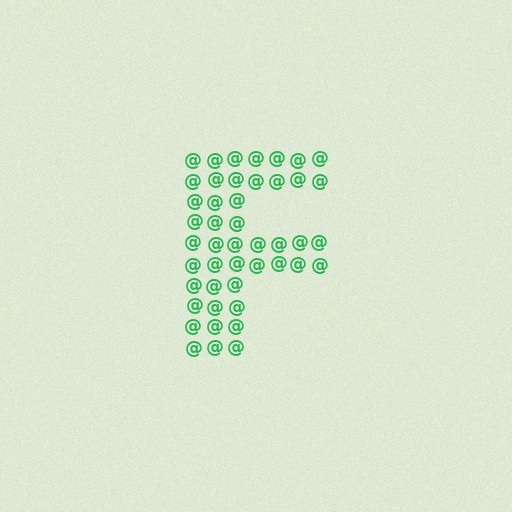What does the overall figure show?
The overall figure shows the letter F.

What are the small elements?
The small elements are at signs.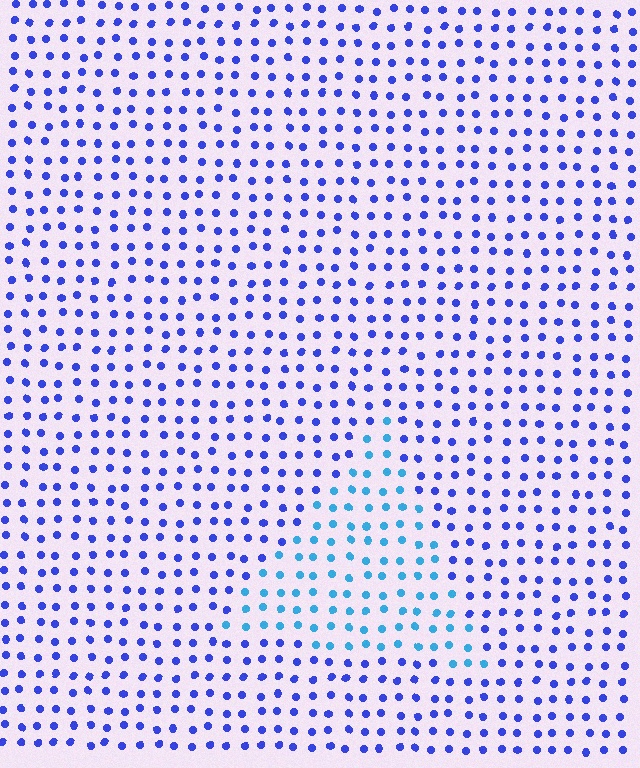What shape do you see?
I see a triangle.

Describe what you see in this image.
The image is filled with small blue elements in a uniform arrangement. A triangle-shaped region is visible where the elements are tinted to a slightly different hue, forming a subtle color boundary.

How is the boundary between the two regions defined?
The boundary is defined purely by a slight shift in hue (about 37 degrees). Spacing, size, and orientation are identical on both sides.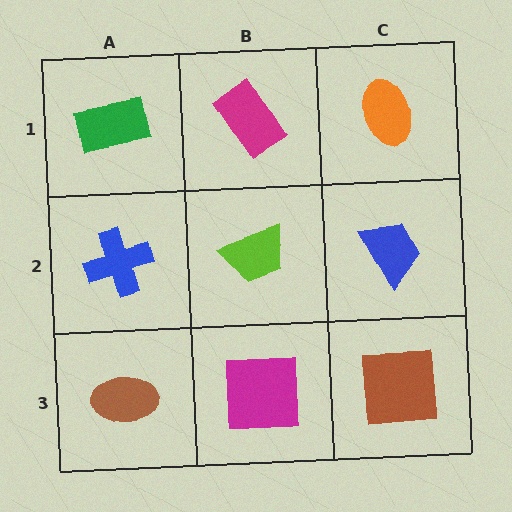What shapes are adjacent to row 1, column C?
A blue trapezoid (row 2, column C), a magenta rectangle (row 1, column B).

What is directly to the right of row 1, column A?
A magenta rectangle.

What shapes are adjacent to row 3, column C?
A blue trapezoid (row 2, column C), a magenta square (row 3, column B).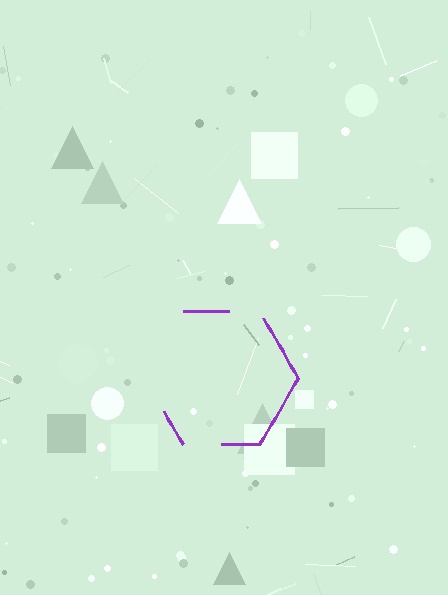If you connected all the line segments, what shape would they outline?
They would outline a hexagon.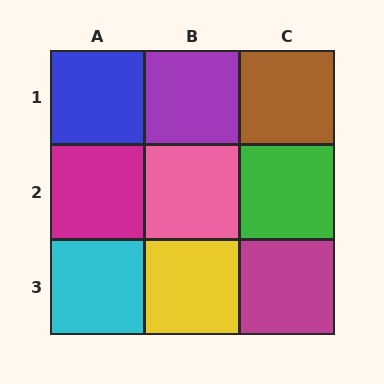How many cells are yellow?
1 cell is yellow.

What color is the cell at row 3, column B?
Yellow.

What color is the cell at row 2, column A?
Magenta.